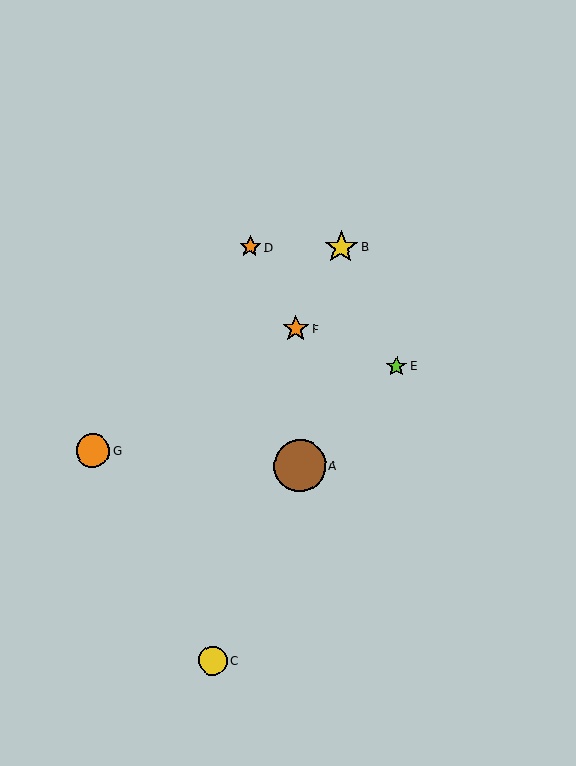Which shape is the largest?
The brown circle (labeled A) is the largest.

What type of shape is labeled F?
Shape F is an orange star.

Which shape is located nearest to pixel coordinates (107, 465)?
The orange circle (labeled G) at (93, 451) is nearest to that location.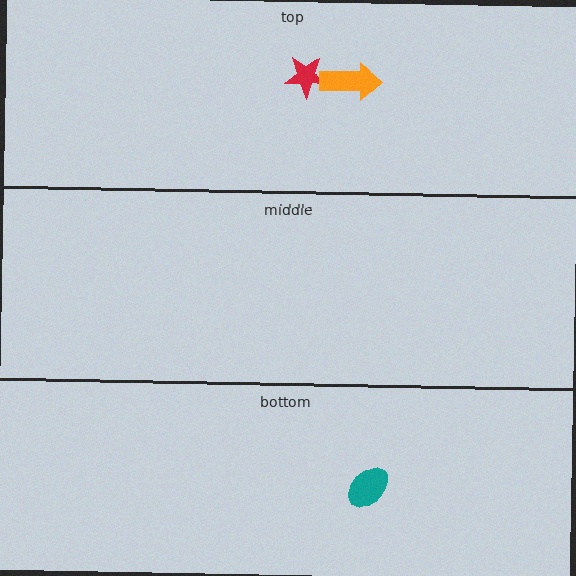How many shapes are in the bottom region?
1.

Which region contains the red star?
The top region.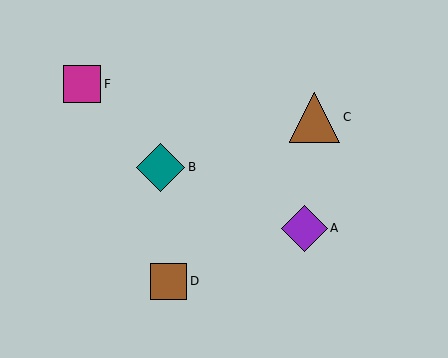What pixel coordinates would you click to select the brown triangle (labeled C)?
Click at (315, 117) to select the brown triangle C.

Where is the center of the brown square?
The center of the brown square is at (169, 281).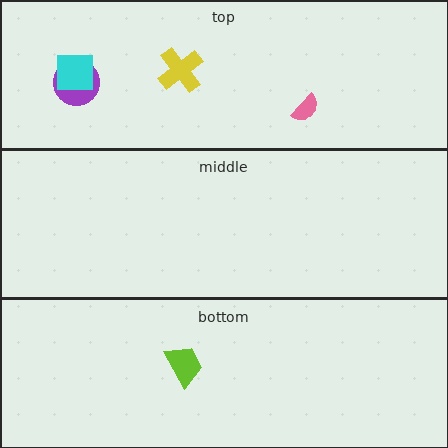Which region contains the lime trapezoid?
The bottom region.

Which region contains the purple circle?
The top region.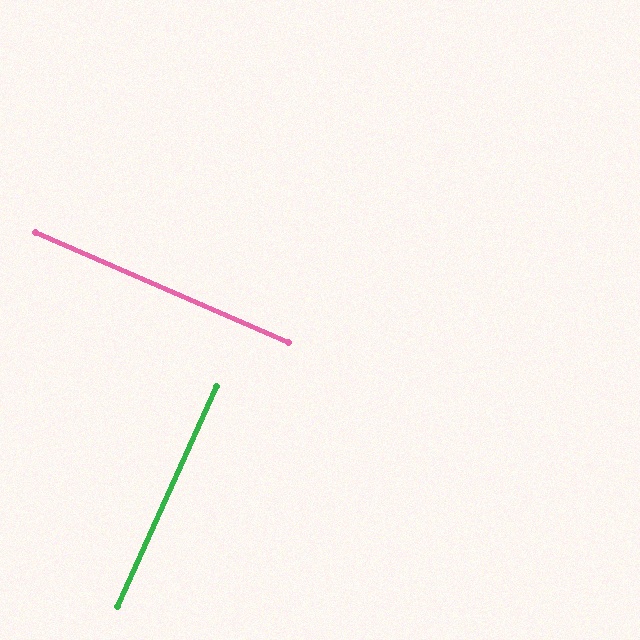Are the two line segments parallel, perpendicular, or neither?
Perpendicular — they meet at approximately 89°.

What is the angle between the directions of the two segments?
Approximately 89 degrees.